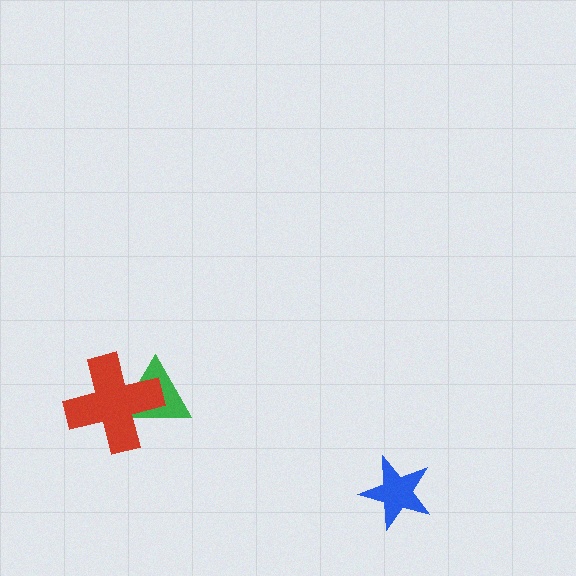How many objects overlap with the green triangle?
1 object overlaps with the green triangle.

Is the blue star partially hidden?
No, no other shape covers it.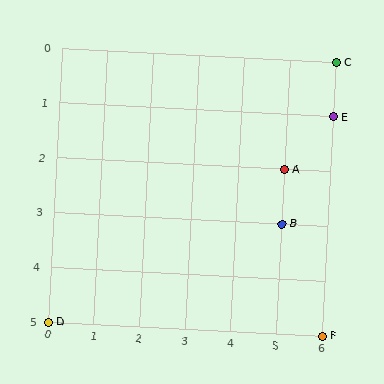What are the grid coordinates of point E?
Point E is at grid coordinates (6, 1).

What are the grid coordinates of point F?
Point F is at grid coordinates (6, 5).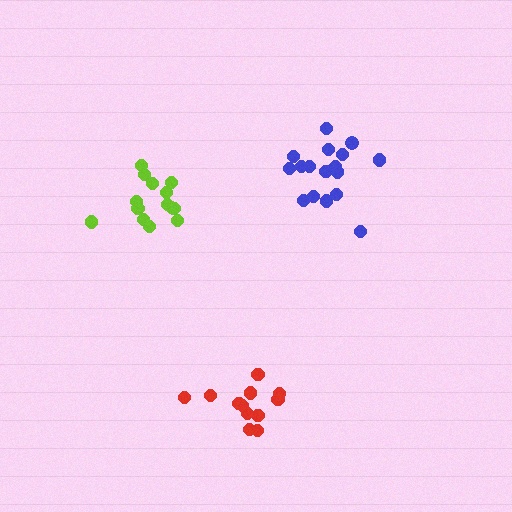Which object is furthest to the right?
The blue cluster is rightmost.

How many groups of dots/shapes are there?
There are 3 groups.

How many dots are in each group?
Group 1: 17 dots, Group 2: 12 dots, Group 3: 14 dots (43 total).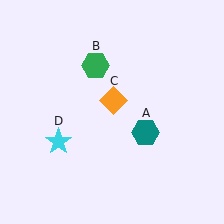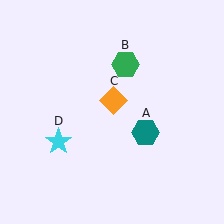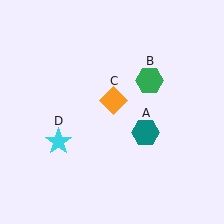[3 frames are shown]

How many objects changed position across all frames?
1 object changed position: green hexagon (object B).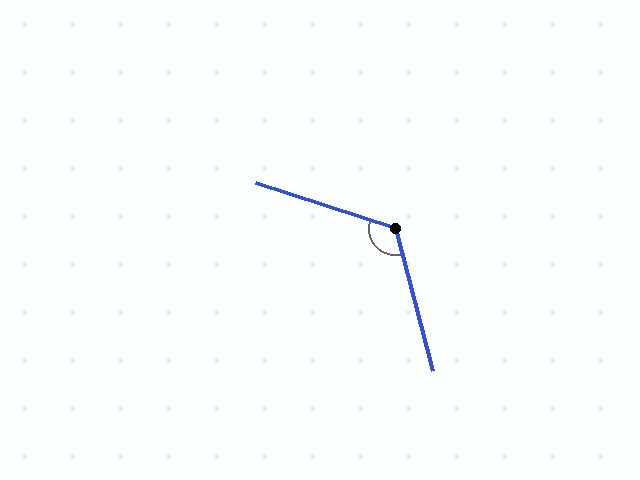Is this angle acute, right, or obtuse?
It is obtuse.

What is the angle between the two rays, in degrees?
Approximately 123 degrees.